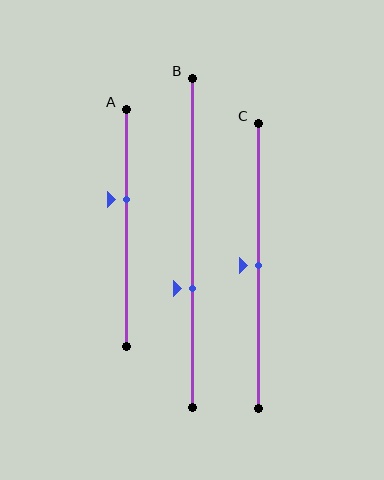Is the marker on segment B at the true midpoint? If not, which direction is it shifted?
No, the marker on segment B is shifted downward by about 14% of the segment length.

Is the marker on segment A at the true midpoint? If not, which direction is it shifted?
No, the marker on segment A is shifted upward by about 12% of the segment length.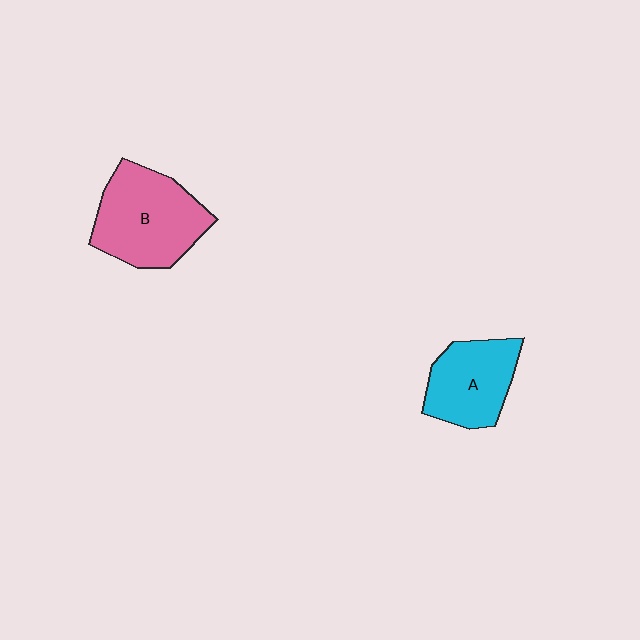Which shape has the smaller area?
Shape A (cyan).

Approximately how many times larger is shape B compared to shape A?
Approximately 1.3 times.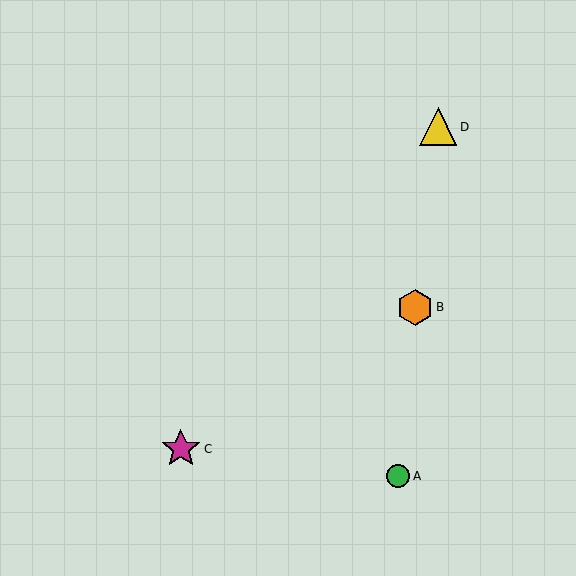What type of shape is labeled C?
Shape C is a magenta star.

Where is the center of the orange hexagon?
The center of the orange hexagon is at (415, 307).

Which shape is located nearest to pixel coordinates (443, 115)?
The yellow triangle (labeled D) at (438, 127) is nearest to that location.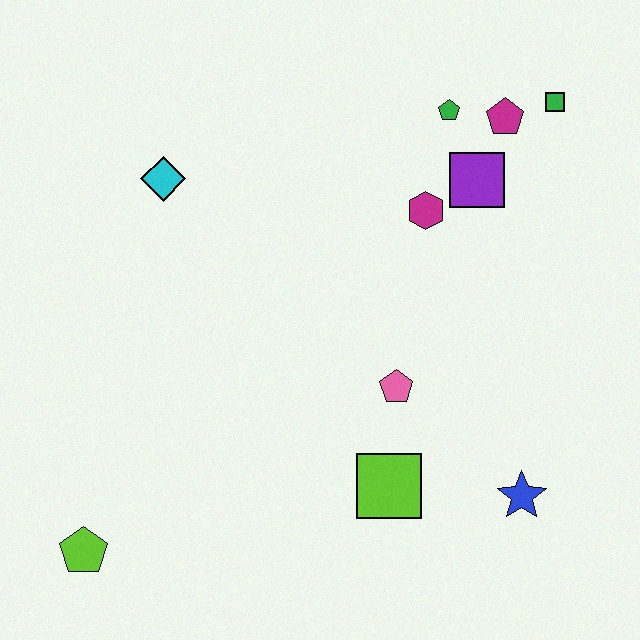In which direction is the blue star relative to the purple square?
The blue star is below the purple square.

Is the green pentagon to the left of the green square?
Yes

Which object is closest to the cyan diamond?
The magenta hexagon is closest to the cyan diamond.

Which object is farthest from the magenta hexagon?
The lime pentagon is farthest from the magenta hexagon.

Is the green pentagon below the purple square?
No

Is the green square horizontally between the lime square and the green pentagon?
No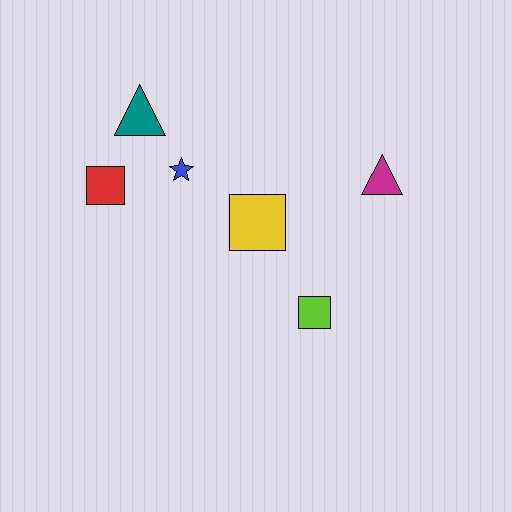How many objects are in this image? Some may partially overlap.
There are 6 objects.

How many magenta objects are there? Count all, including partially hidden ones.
There is 1 magenta object.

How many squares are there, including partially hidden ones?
There are 3 squares.